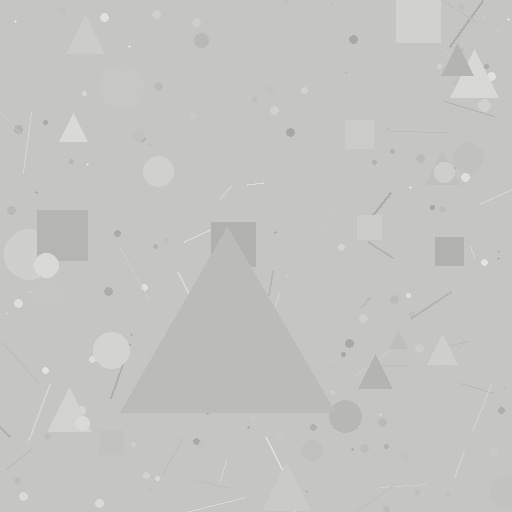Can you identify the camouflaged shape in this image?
The camouflaged shape is a triangle.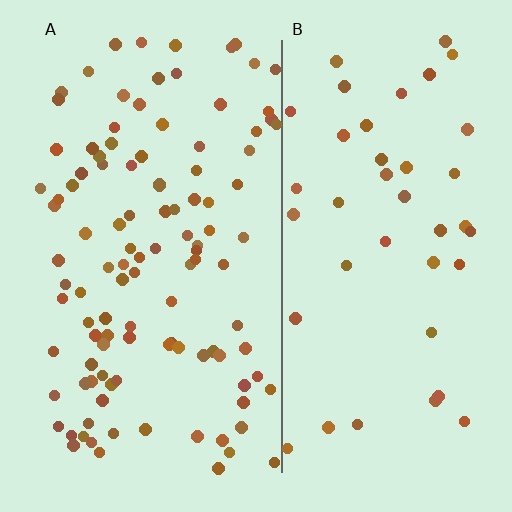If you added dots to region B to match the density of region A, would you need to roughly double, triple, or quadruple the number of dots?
Approximately triple.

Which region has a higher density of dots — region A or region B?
A (the left).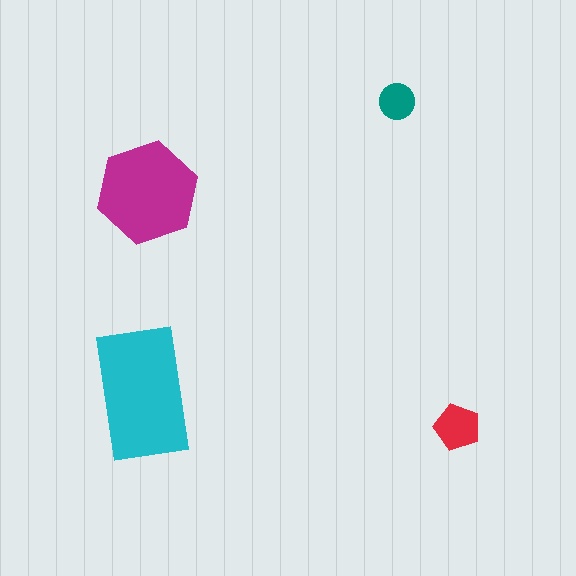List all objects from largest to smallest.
The cyan rectangle, the magenta hexagon, the red pentagon, the teal circle.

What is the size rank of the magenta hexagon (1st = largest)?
2nd.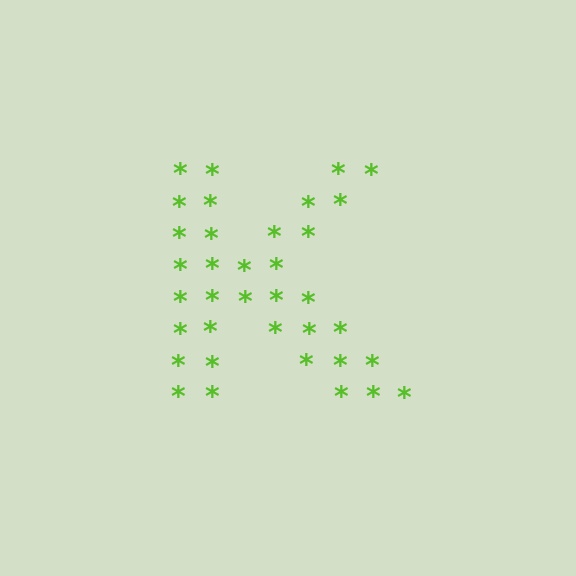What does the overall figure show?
The overall figure shows the letter K.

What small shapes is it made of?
It is made of small asterisks.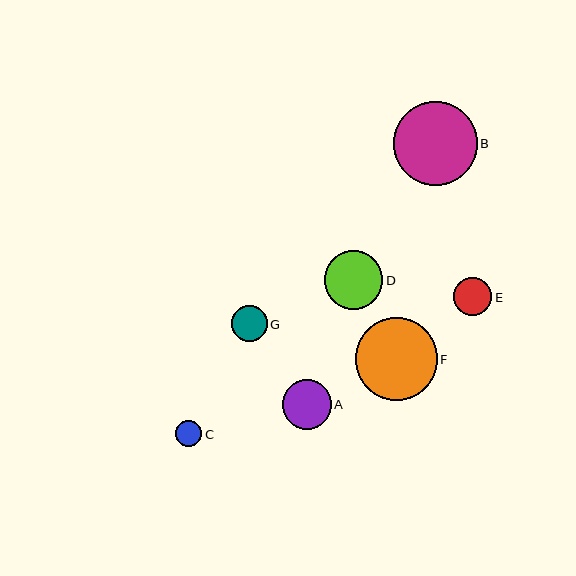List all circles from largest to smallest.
From largest to smallest: B, F, D, A, E, G, C.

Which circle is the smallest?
Circle C is the smallest with a size of approximately 26 pixels.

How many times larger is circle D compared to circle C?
Circle D is approximately 2.2 times the size of circle C.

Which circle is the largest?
Circle B is the largest with a size of approximately 84 pixels.